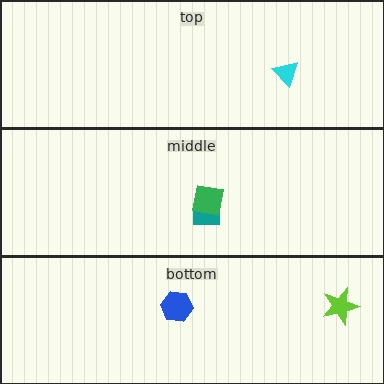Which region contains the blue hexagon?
The bottom region.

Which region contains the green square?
The middle region.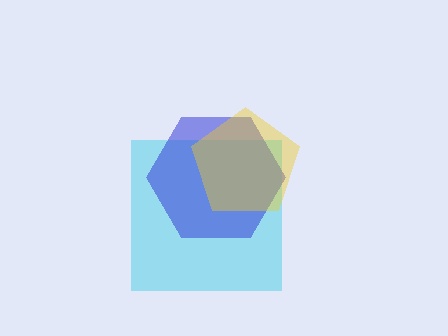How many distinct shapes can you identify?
There are 3 distinct shapes: a cyan square, a blue hexagon, a yellow pentagon.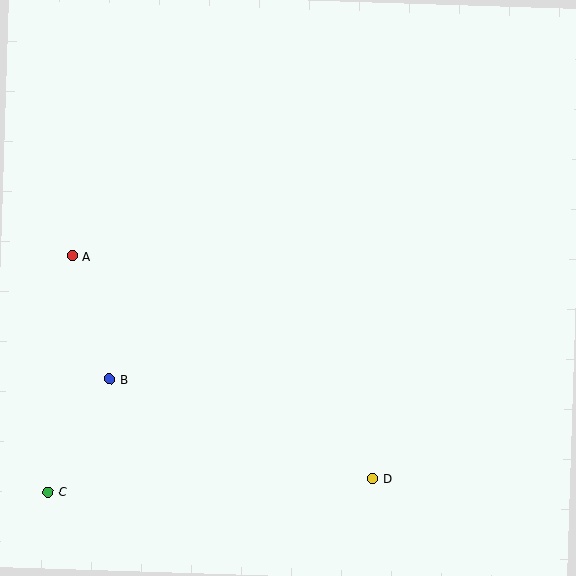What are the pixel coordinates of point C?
Point C is at (48, 492).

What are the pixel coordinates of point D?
Point D is at (373, 479).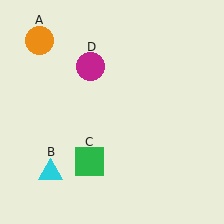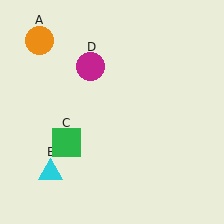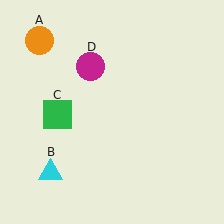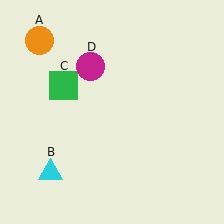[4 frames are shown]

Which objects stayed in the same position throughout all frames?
Orange circle (object A) and cyan triangle (object B) and magenta circle (object D) remained stationary.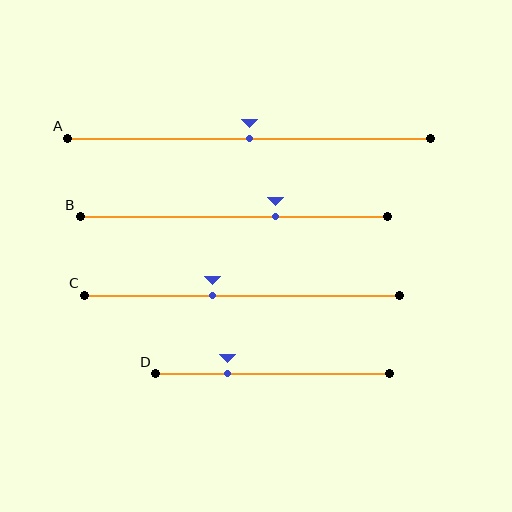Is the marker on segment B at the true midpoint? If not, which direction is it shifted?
No, the marker on segment B is shifted to the right by about 14% of the segment length.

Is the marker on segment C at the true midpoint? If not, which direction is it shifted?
No, the marker on segment C is shifted to the left by about 9% of the segment length.